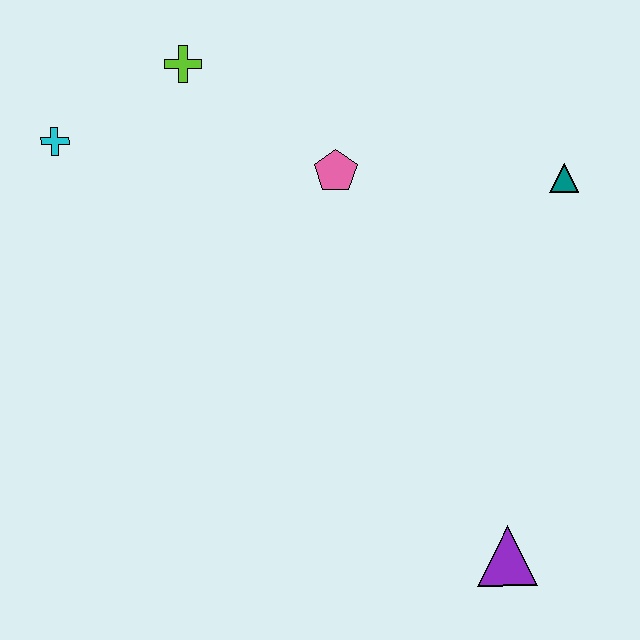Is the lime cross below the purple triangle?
No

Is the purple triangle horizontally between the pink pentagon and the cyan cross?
No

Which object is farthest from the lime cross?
The purple triangle is farthest from the lime cross.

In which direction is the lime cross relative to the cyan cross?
The lime cross is to the right of the cyan cross.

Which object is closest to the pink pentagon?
The lime cross is closest to the pink pentagon.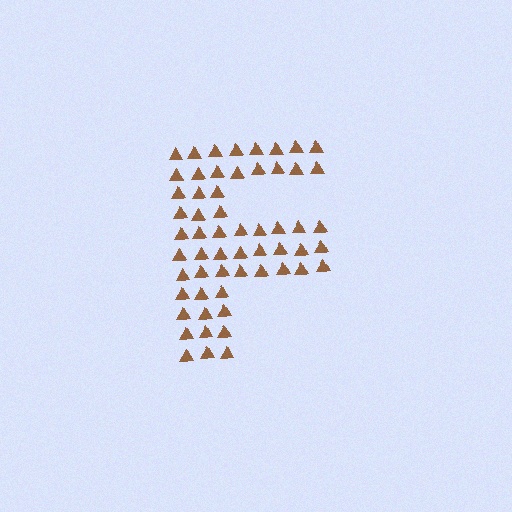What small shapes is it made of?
It is made of small triangles.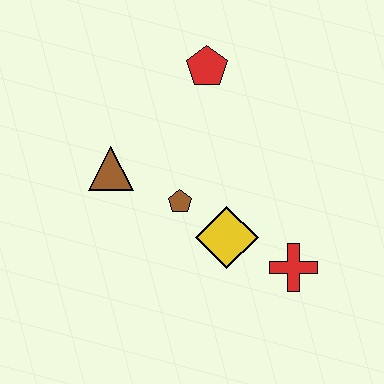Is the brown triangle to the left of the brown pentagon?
Yes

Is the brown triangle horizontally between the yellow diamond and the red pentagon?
No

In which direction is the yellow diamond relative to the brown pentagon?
The yellow diamond is to the right of the brown pentagon.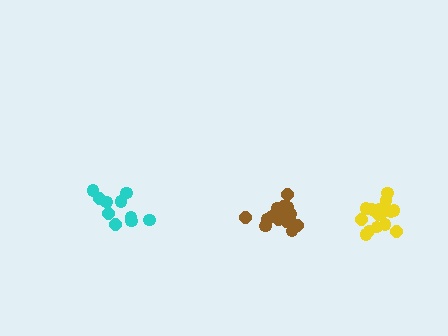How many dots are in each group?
Group 1: 15 dots, Group 2: 15 dots, Group 3: 10 dots (40 total).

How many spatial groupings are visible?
There are 3 spatial groupings.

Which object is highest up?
The cyan cluster is topmost.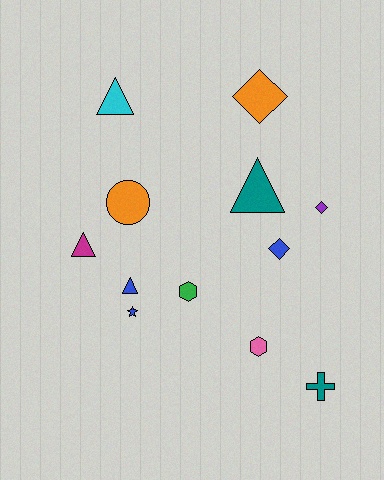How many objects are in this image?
There are 12 objects.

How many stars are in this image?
There is 1 star.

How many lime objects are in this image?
There are no lime objects.